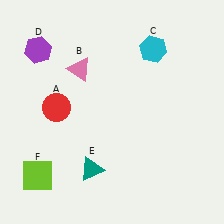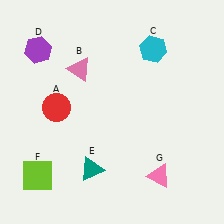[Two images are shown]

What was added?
A pink triangle (G) was added in Image 2.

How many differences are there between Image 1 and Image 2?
There is 1 difference between the two images.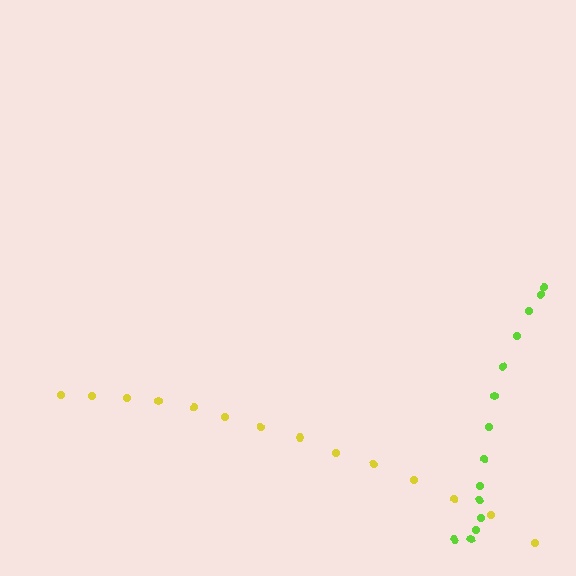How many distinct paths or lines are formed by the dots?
There are 2 distinct paths.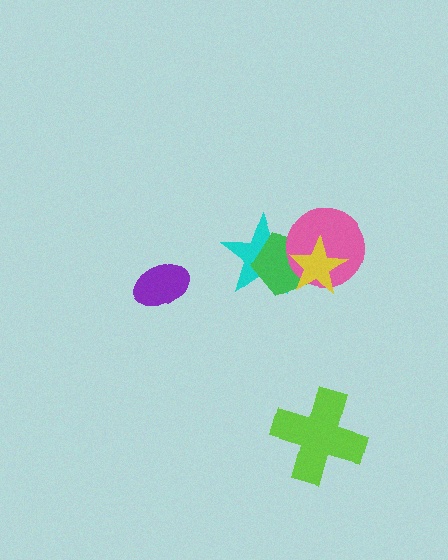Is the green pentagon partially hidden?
Yes, it is partially covered by another shape.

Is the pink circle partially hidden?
Yes, it is partially covered by another shape.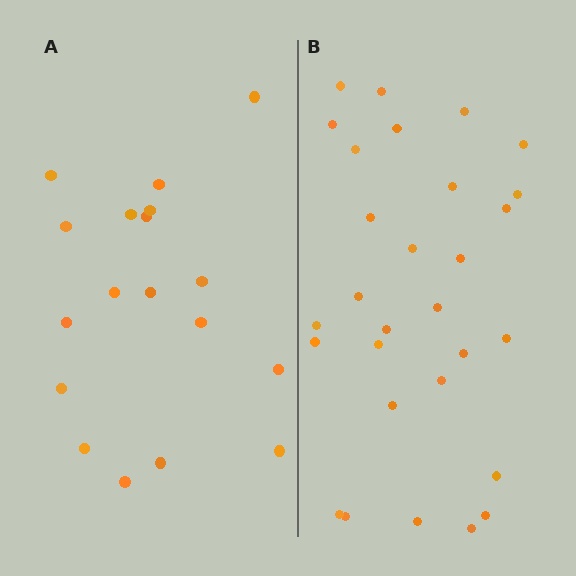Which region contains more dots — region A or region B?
Region B (the right region) has more dots.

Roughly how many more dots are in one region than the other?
Region B has roughly 12 or so more dots than region A.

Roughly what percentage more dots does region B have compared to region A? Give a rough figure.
About 60% more.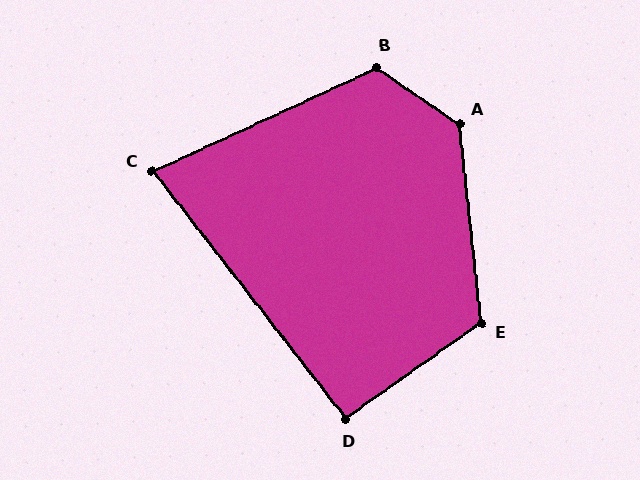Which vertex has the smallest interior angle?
C, at approximately 77 degrees.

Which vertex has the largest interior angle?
A, at approximately 131 degrees.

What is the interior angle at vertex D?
Approximately 92 degrees (approximately right).